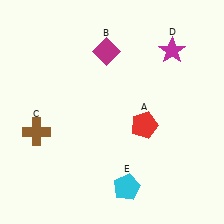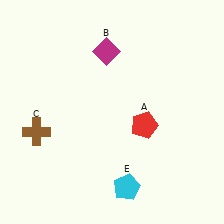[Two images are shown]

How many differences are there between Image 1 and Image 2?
There is 1 difference between the two images.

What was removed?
The magenta star (D) was removed in Image 2.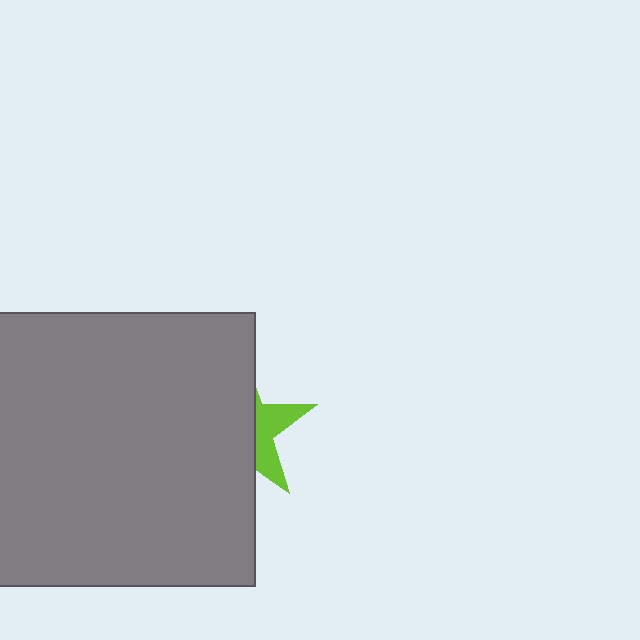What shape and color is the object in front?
The object in front is a gray square.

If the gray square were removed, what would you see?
You would see the complete lime star.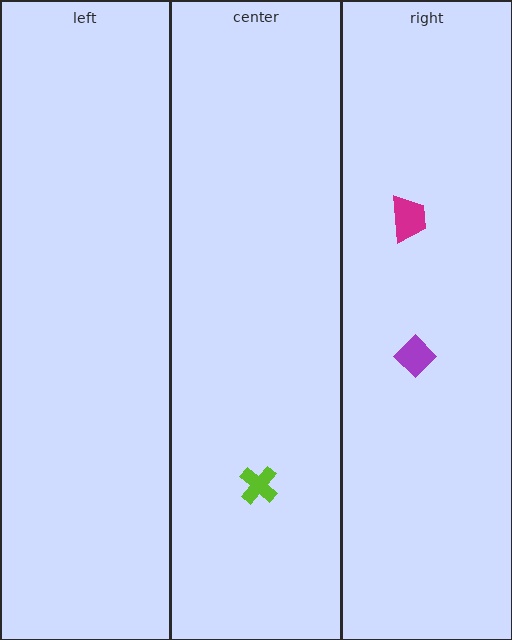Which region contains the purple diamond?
The right region.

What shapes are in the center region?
The lime cross.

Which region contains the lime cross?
The center region.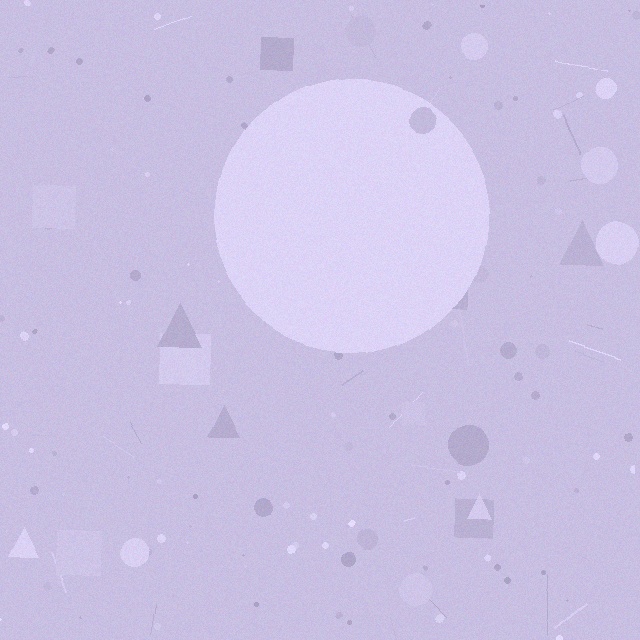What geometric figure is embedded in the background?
A circle is embedded in the background.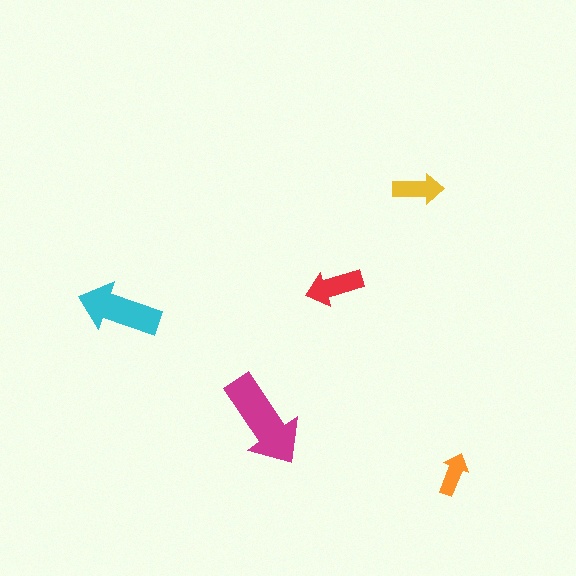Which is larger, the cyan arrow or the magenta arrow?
The magenta one.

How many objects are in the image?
There are 5 objects in the image.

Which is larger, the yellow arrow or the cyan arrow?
The cyan one.